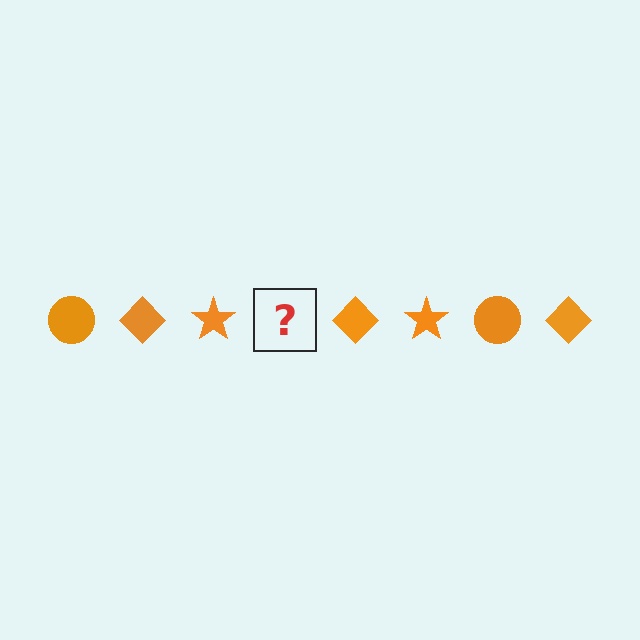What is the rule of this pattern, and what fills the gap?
The rule is that the pattern cycles through circle, diamond, star shapes in orange. The gap should be filled with an orange circle.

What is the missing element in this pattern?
The missing element is an orange circle.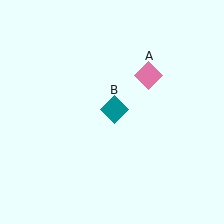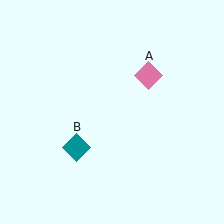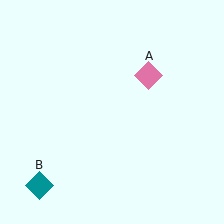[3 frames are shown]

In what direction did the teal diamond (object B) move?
The teal diamond (object B) moved down and to the left.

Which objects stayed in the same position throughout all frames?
Pink diamond (object A) remained stationary.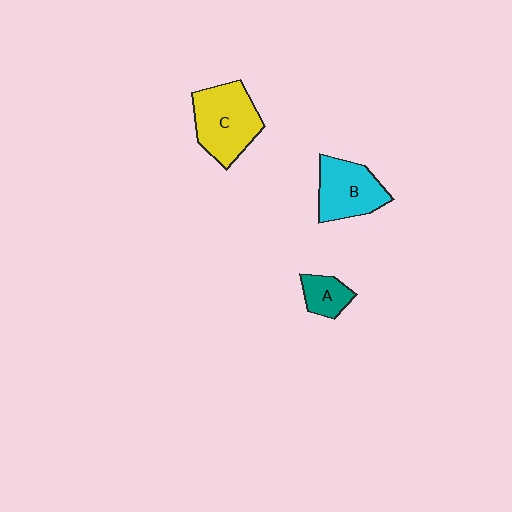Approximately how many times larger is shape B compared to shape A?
Approximately 2.0 times.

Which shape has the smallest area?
Shape A (teal).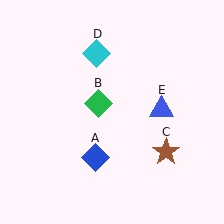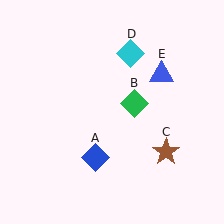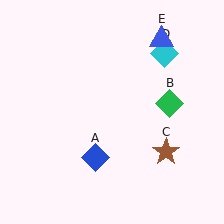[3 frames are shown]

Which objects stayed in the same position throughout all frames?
Blue diamond (object A) and brown star (object C) remained stationary.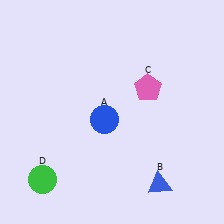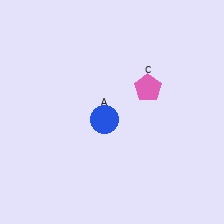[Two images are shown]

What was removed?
The green circle (D), the blue triangle (B) were removed in Image 2.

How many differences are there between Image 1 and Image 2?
There are 2 differences between the two images.